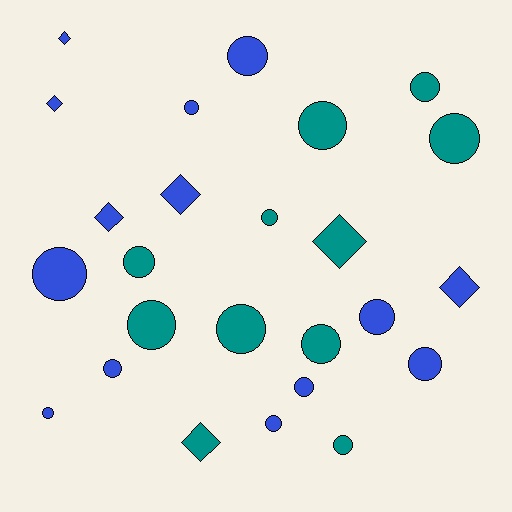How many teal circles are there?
There are 9 teal circles.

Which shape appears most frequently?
Circle, with 18 objects.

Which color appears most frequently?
Blue, with 14 objects.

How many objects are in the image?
There are 25 objects.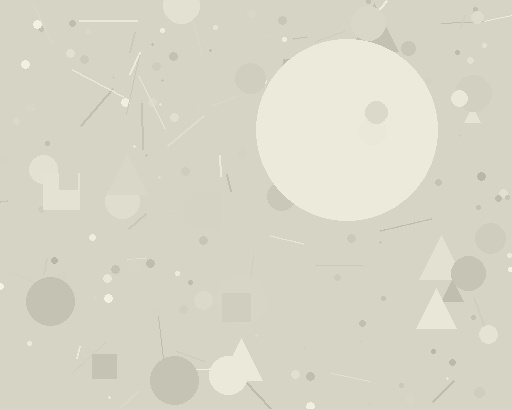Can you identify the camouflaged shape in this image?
The camouflaged shape is a circle.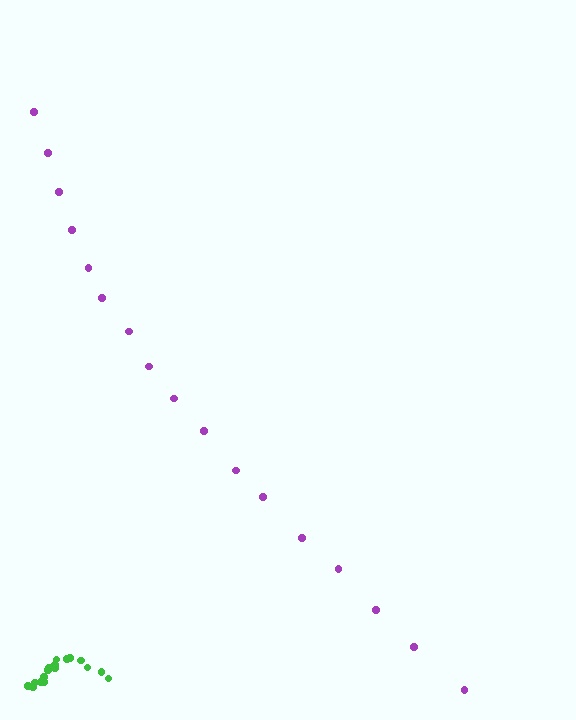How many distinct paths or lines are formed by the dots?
There are 2 distinct paths.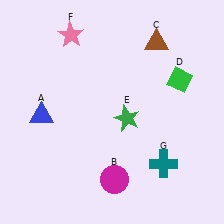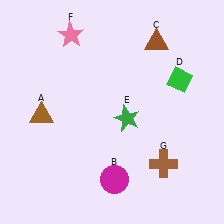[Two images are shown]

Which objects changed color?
A changed from blue to brown. G changed from teal to brown.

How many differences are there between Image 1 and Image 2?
There are 2 differences between the two images.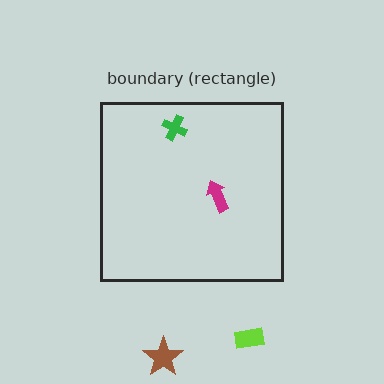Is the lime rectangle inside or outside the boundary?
Outside.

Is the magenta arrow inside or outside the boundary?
Inside.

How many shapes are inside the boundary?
2 inside, 2 outside.